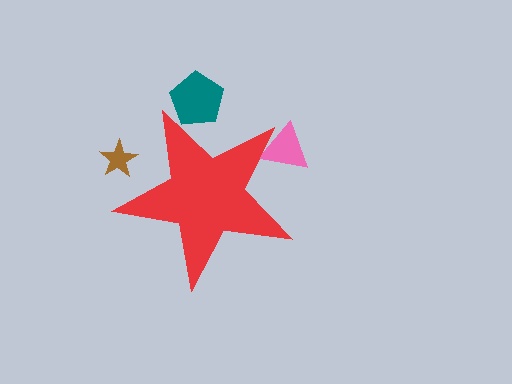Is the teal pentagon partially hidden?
Yes, the teal pentagon is partially hidden behind the red star.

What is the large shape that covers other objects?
A red star.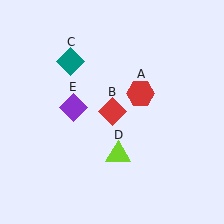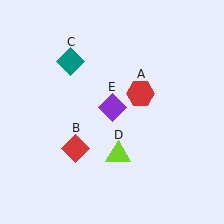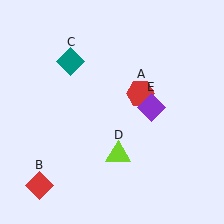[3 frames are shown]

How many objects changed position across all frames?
2 objects changed position: red diamond (object B), purple diamond (object E).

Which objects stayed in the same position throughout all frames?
Red hexagon (object A) and teal diamond (object C) and lime triangle (object D) remained stationary.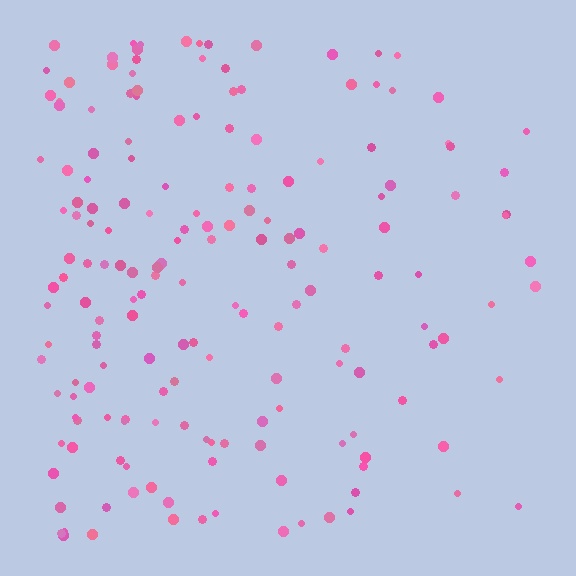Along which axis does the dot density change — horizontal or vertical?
Horizontal.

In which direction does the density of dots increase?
From right to left, with the left side densest.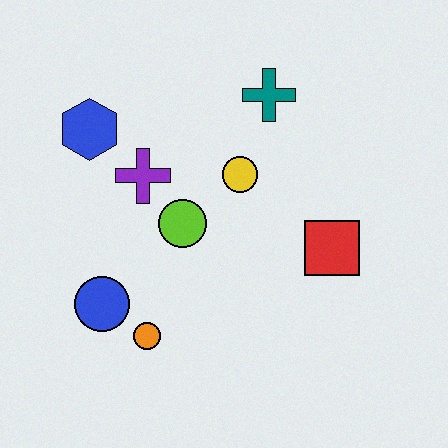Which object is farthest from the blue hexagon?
The red square is farthest from the blue hexagon.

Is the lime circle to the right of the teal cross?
No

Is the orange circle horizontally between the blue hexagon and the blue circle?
No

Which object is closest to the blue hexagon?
The purple cross is closest to the blue hexagon.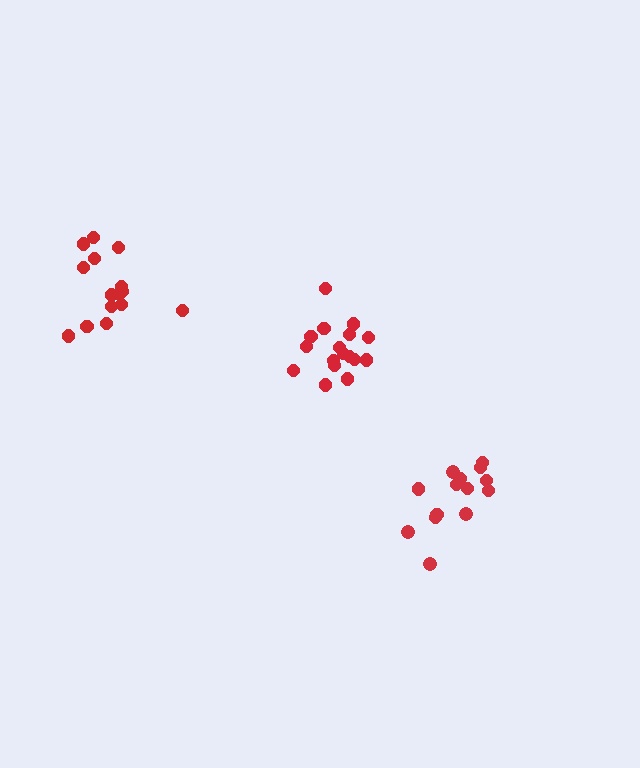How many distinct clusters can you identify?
There are 3 distinct clusters.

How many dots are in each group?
Group 1: 14 dots, Group 2: 15 dots, Group 3: 17 dots (46 total).